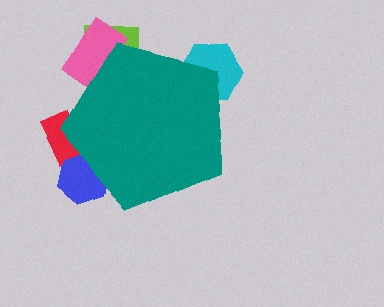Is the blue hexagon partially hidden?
Yes, the blue hexagon is partially hidden behind the teal pentagon.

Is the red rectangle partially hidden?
Yes, the red rectangle is partially hidden behind the teal pentagon.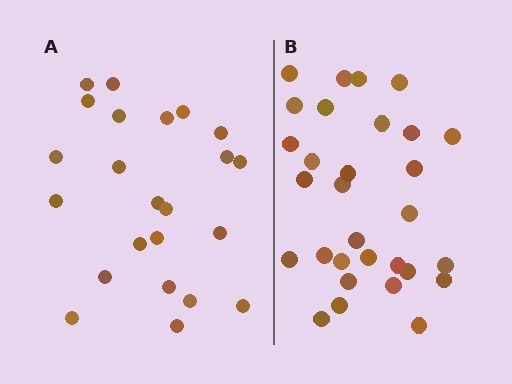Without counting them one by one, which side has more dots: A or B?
Region B (the right region) has more dots.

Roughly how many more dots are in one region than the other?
Region B has roughly 8 or so more dots than region A.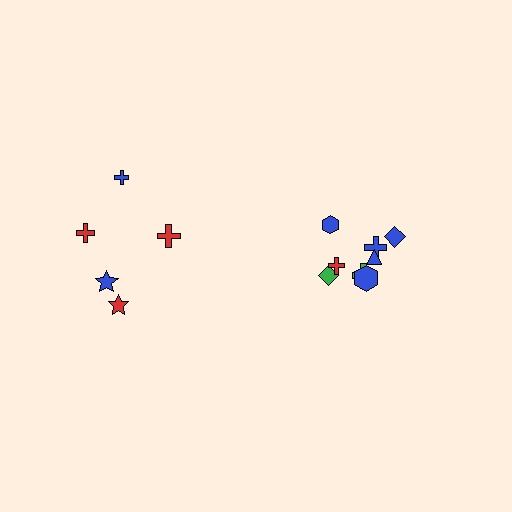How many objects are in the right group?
There are 8 objects.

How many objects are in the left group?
There are 5 objects.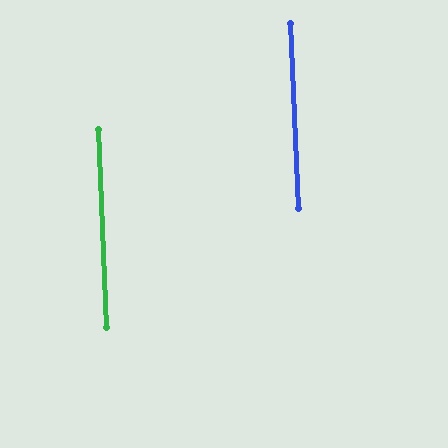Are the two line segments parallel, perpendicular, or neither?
Parallel — their directions differ by only 0.3°.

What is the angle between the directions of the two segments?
Approximately 0 degrees.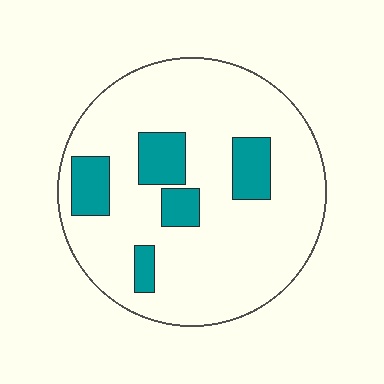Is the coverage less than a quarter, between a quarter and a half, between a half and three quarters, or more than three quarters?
Less than a quarter.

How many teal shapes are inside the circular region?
5.